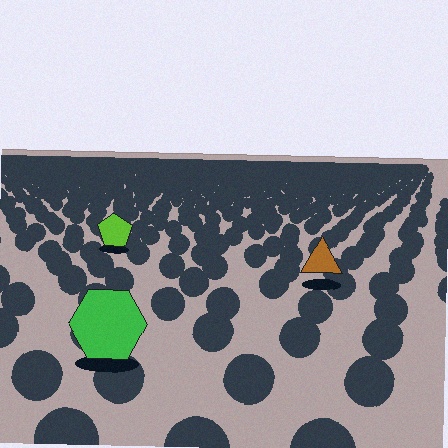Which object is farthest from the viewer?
The lime pentagon is farthest from the viewer. It appears smaller and the ground texture around it is denser.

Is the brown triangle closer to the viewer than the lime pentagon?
Yes. The brown triangle is closer — you can tell from the texture gradient: the ground texture is coarser near it.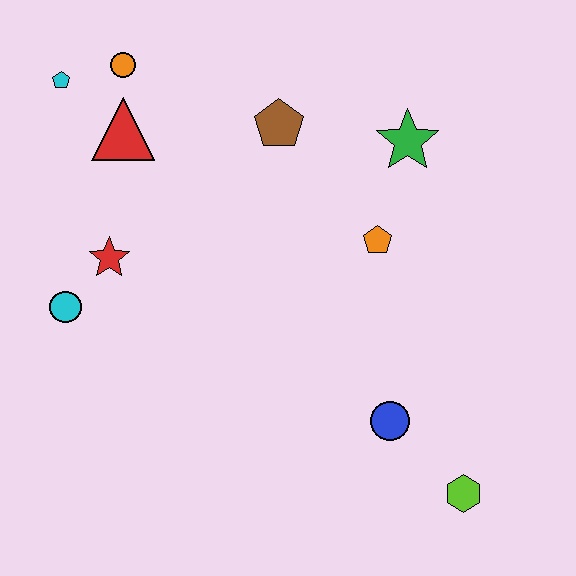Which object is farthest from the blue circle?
The cyan pentagon is farthest from the blue circle.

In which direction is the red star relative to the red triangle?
The red star is below the red triangle.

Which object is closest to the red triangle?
The orange circle is closest to the red triangle.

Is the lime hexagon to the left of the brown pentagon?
No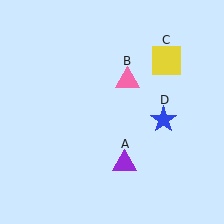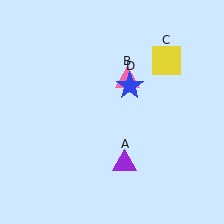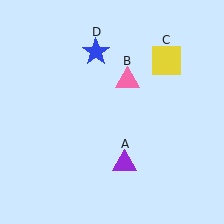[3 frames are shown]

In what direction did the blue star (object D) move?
The blue star (object D) moved up and to the left.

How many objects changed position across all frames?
1 object changed position: blue star (object D).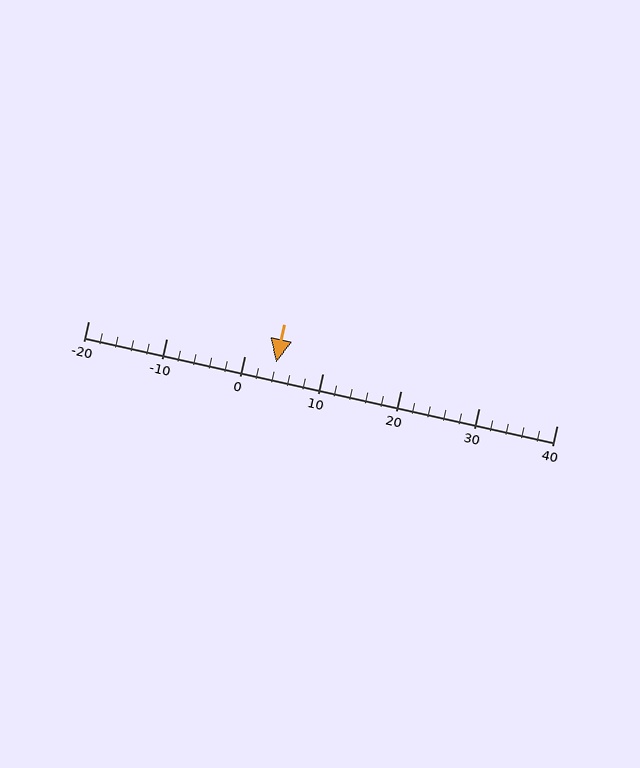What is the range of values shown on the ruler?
The ruler shows values from -20 to 40.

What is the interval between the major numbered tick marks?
The major tick marks are spaced 10 units apart.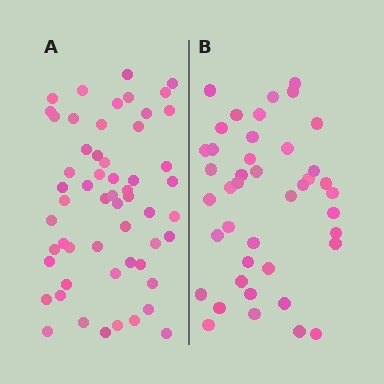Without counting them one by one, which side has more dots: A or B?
Region A (the left region) has more dots.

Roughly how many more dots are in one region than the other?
Region A has approximately 15 more dots than region B.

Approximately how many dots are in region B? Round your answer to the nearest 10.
About 40 dots. (The exact count is 42, which rounds to 40.)